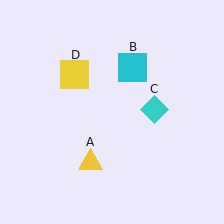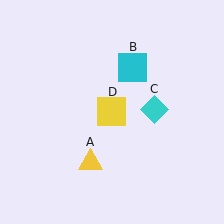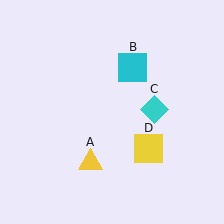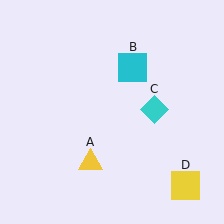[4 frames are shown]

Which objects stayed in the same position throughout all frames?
Yellow triangle (object A) and cyan square (object B) and cyan diamond (object C) remained stationary.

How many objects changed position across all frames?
1 object changed position: yellow square (object D).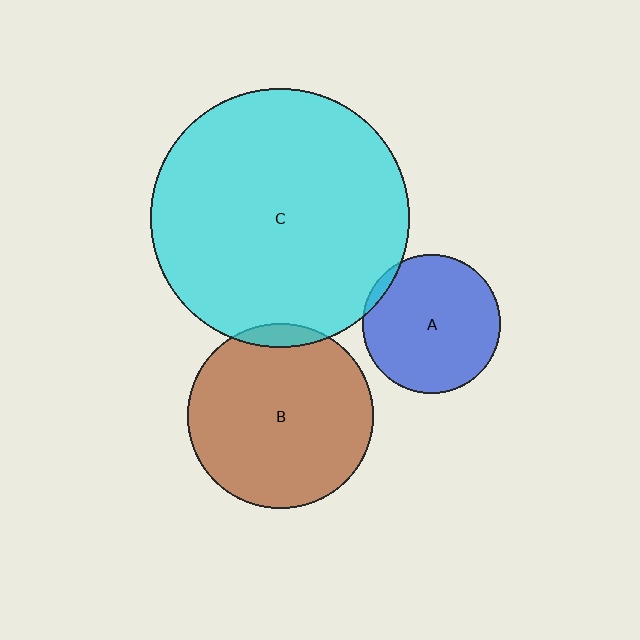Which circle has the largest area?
Circle C (cyan).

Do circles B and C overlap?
Yes.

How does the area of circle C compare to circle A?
Approximately 3.5 times.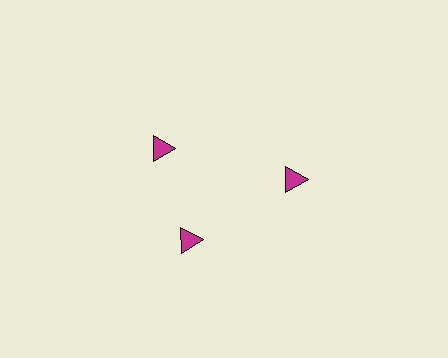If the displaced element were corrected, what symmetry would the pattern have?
It would have 3-fold rotational symmetry — the pattern would map onto itself every 120 degrees.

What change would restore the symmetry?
The symmetry would be restored by rotating it back into even spacing with its neighbors so that all 3 triangles sit at equal angles and equal distance from the center.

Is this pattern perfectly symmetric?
No. The 3 magenta triangles are arranged in a ring, but one element near the 11 o'clock position is rotated out of alignment along the ring, breaking the 3-fold rotational symmetry.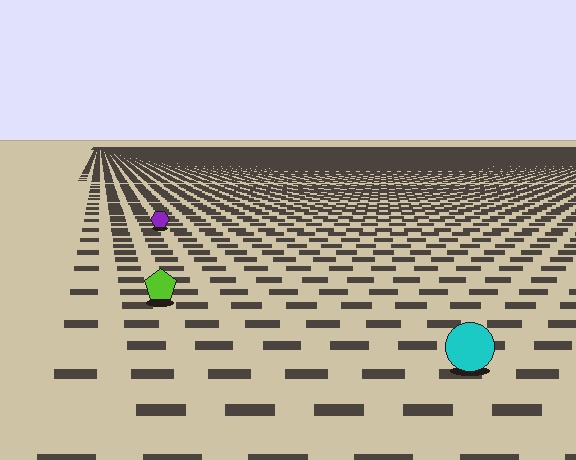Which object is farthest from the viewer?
The purple hexagon is farthest from the viewer. It appears smaller and the ground texture around it is denser.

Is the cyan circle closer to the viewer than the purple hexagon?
Yes. The cyan circle is closer — you can tell from the texture gradient: the ground texture is coarser near it.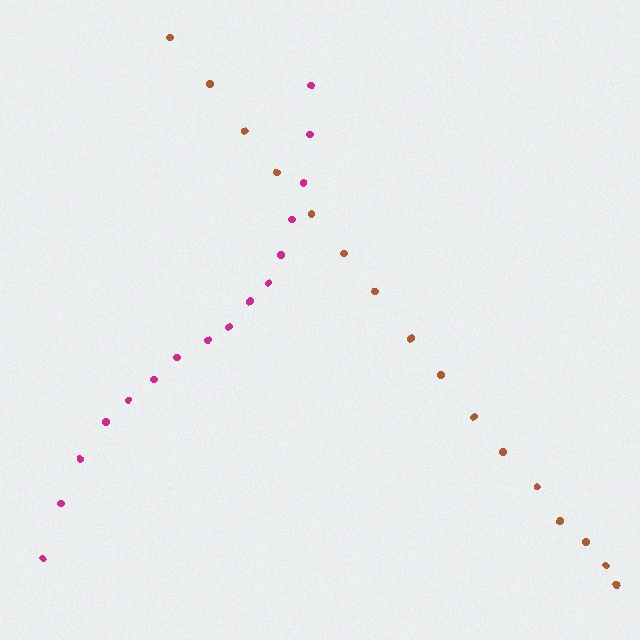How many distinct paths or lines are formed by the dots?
There are 2 distinct paths.